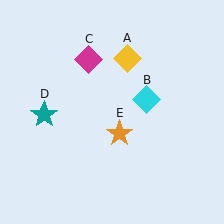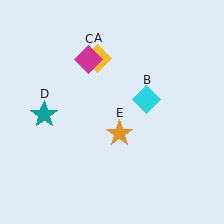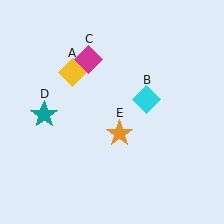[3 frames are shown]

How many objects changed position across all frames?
1 object changed position: yellow diamond (object A).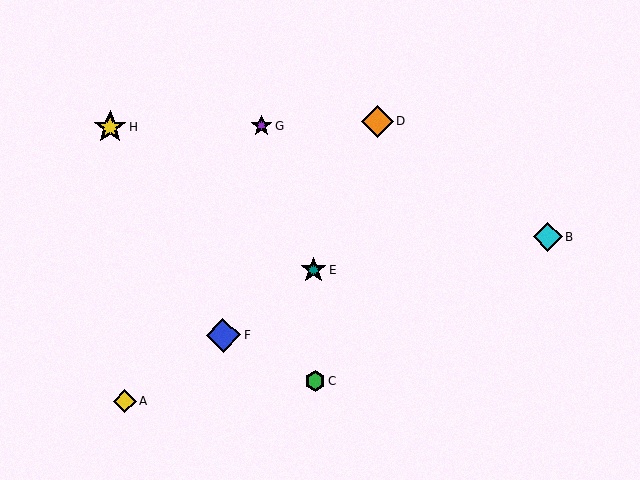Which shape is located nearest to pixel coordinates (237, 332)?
The blue diamond (labeled F) at (223, 335) is nearest to that location.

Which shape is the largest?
The blue diamond (labeled F) is the largest.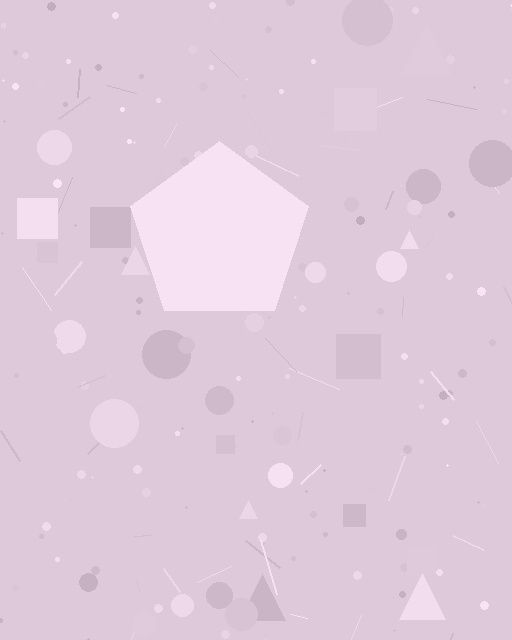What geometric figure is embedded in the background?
A pentagon is embedded in the background.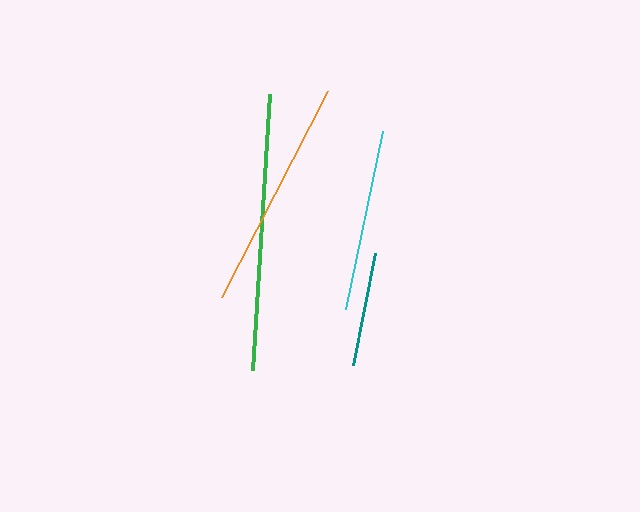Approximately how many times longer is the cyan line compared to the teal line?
The cyan line is approximately 1.6 times the length of the teal line.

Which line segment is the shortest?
The teal line is the shortest at approximately 114 pixels.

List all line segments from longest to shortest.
From longest to shortest: green, orange, cyan, teal.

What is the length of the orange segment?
The orange segment is approximately 232 pixels long.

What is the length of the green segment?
The green segment is approximately 277 pixels long.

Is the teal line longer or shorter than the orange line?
The orange line is longer than the teal line.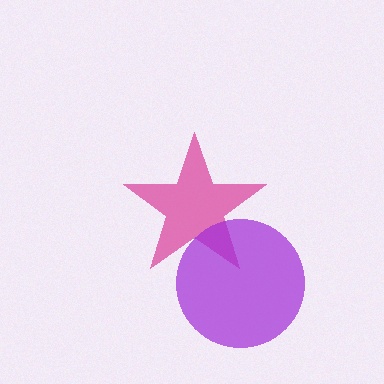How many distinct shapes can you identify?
There are 2 distinct shapes: a magenta star, a purple circle.